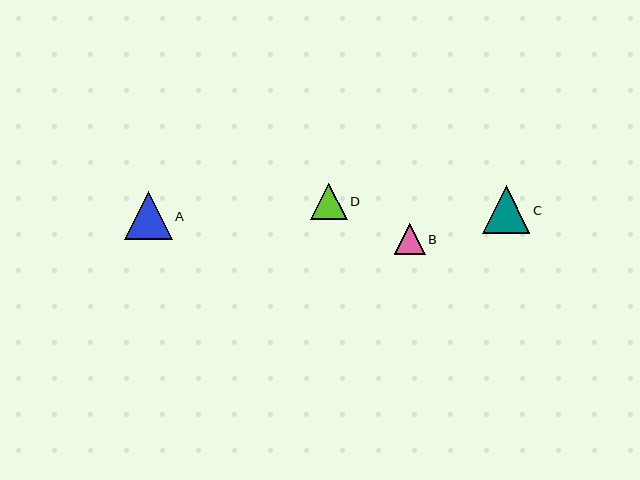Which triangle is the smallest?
Triangle B is the smallest with a size of approximately 31 pixels.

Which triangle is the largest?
Triangle A is the largest with a size of approximately 48 pixels.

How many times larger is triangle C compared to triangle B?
Triangle C is approximately 1.5 times the size of triangle B.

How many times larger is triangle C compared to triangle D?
Triangle C is approximately 1.3 times the size of triangle D.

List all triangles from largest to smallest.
From largest to smallest: A, C, D, B.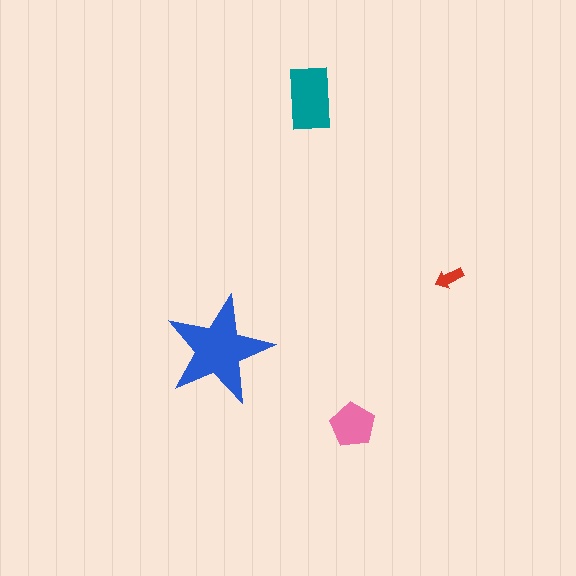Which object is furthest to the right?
The red arrow is rightmost.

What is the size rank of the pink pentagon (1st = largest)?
3rd.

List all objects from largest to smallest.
The blue star, the teal rectangle, the pink pentagon, the red arrow.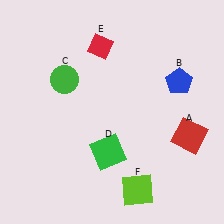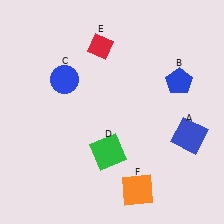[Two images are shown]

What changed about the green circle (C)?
In Image 1, C is green. In Image 2, it changed to blue.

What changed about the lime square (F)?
In Image 1, F is lime. In Image 2, it changed to orange.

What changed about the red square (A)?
In Image 1, A is red. In Image 2, it changed to blue.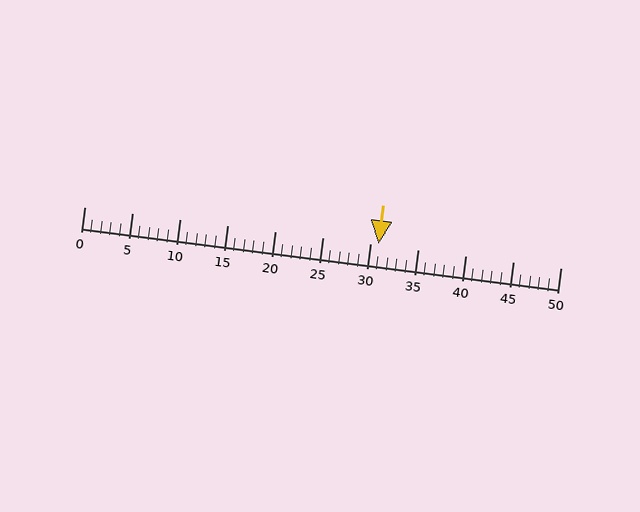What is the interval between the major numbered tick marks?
The major tick marks are spaced 5 units apart.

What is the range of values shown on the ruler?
The ruler shows values from 0 to 50.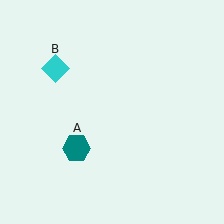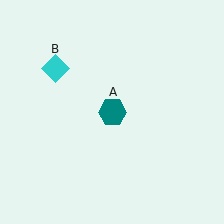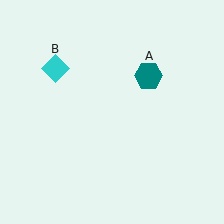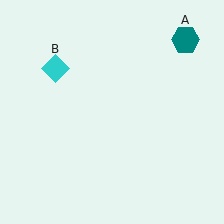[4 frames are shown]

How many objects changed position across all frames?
1 object changed position: teal hexagon (object A).